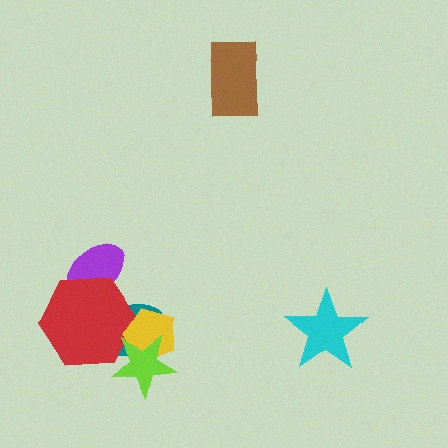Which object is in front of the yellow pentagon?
The lime star is in front of the yellow pentagon.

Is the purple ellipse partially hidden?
Yes, it is partially covered by another shape.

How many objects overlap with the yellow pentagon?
3 objects overlap with the yellow pentagon.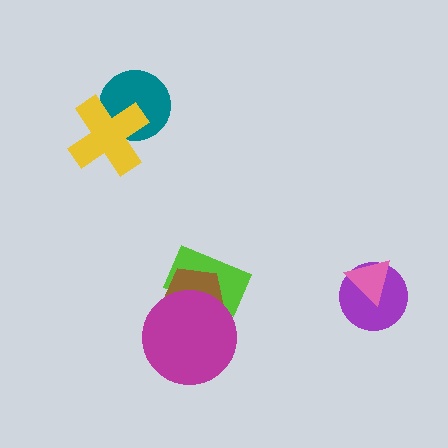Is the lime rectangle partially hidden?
Yes, it is partially covered by another shape.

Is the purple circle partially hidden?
Yes, it is partially covered by another shape.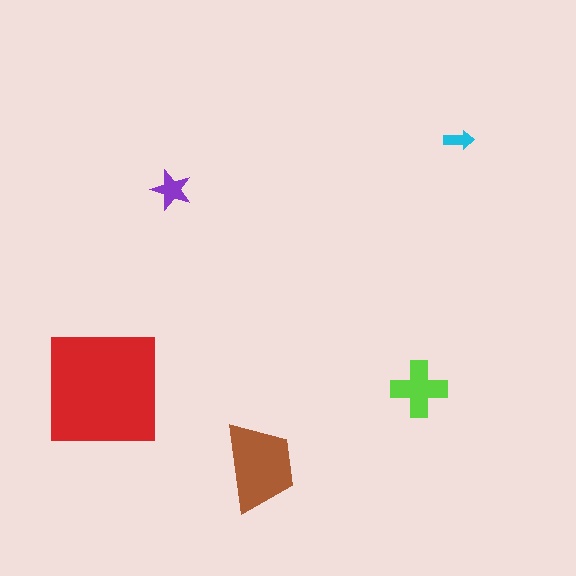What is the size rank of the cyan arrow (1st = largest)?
5th.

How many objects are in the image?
There are 5 objects in the image.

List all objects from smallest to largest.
The cyan arrow, the purple star, the lime cross, the brown trapezoid, the red square.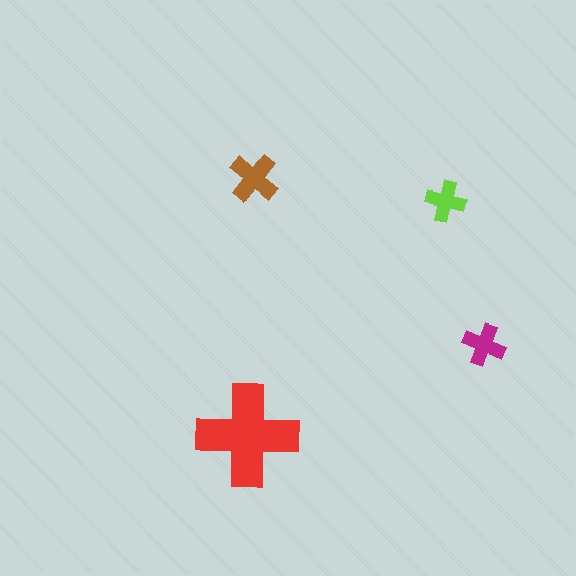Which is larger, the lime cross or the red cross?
The red one.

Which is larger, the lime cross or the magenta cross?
The magenta one.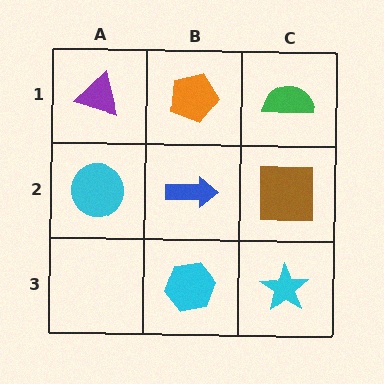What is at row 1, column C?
A green semicircle.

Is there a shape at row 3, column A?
No, that cell is empty.